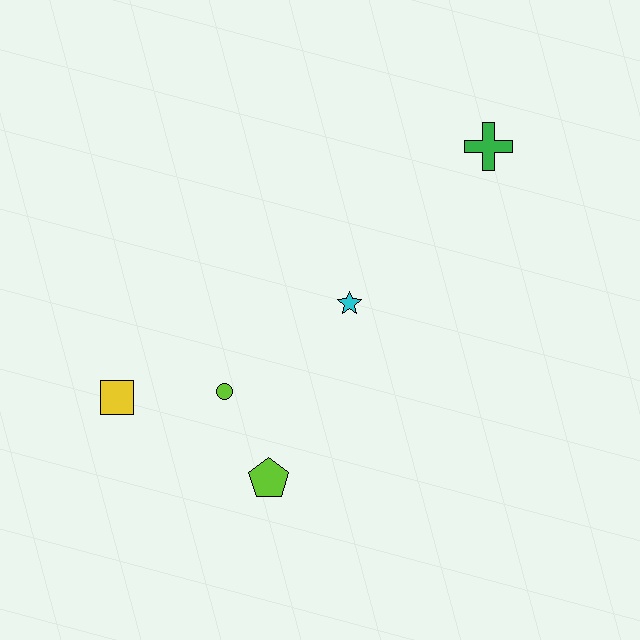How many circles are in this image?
There is 1 circle.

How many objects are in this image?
There are 5 objects.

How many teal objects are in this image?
There are no teal objects.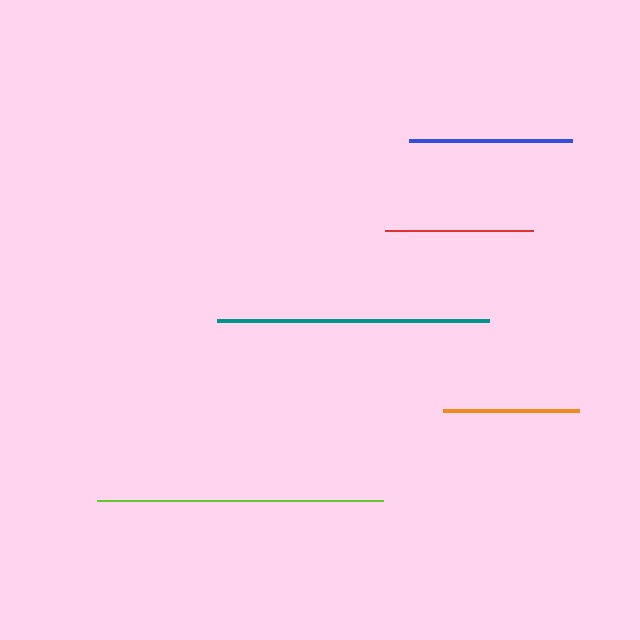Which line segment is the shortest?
The orange line is the shortest at approximately 135 pixels.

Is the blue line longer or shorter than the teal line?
The teal line is longer than the blue line.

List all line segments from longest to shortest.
From longest to shortest: lime, teal, blue, red, orange.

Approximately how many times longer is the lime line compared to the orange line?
The lime line is approximately 2.1 times the length of the orange line.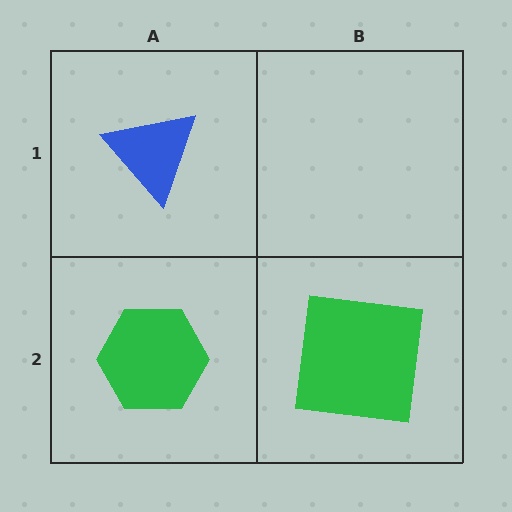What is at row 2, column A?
A green hexagon.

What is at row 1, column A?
A blue triangle.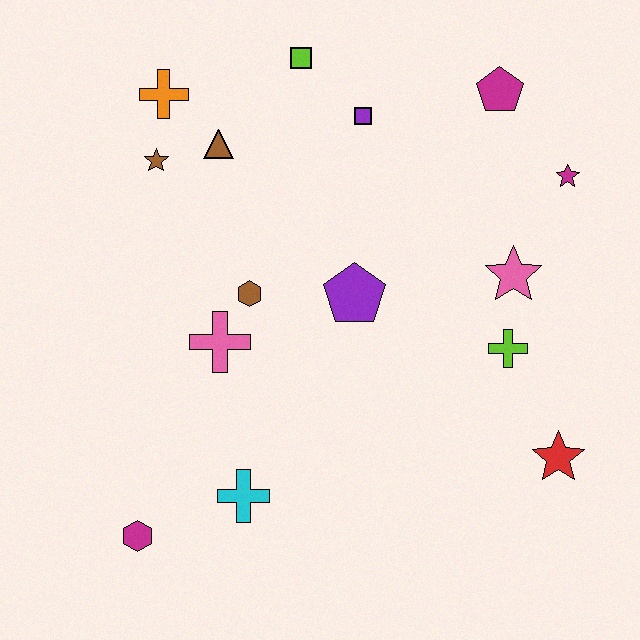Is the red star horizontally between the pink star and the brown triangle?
No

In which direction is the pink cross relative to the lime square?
The pink cross is below the lime square.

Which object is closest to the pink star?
The lime cross is closest to the pink star.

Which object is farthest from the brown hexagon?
The red star is farthest from the brown hexagon.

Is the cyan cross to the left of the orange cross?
No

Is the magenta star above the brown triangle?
No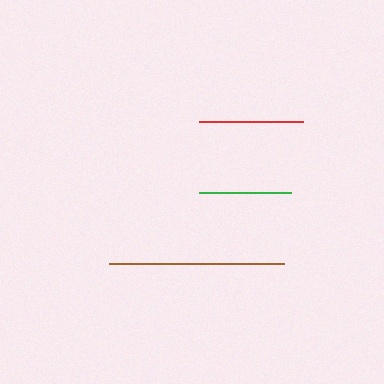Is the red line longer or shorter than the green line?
The red line is longer than the green line.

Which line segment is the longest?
The brown line is the longest at approximately 175 pixels.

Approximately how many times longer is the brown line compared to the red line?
The brown line is approximately 1.7 times the length of the red line.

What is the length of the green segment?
The green segment is approximately 92 pixels long.